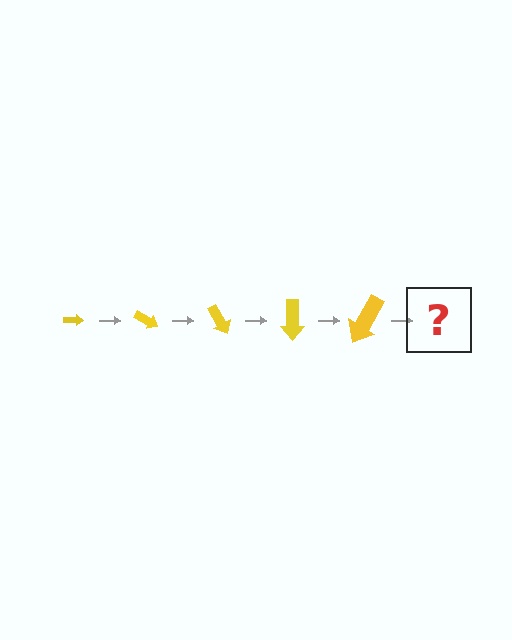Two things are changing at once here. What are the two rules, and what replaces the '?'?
The two rules are that the arrow grows larger each step and it rotates 30 degrees each step. The '?' should be an arrow, larger than the previous one and rotated 150 degrees from the start.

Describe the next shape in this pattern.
It should be an arrow, larger than the previous one and rotated 150 degrees from the start.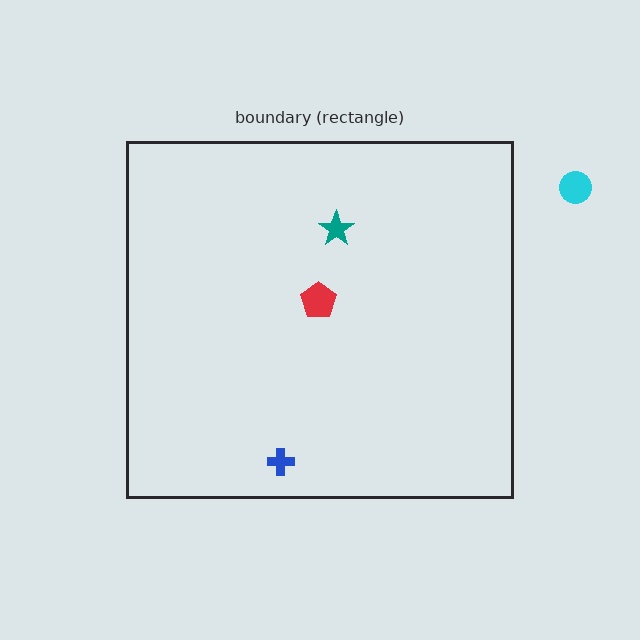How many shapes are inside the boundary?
3 inside, 1 outside.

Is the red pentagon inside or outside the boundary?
Inside.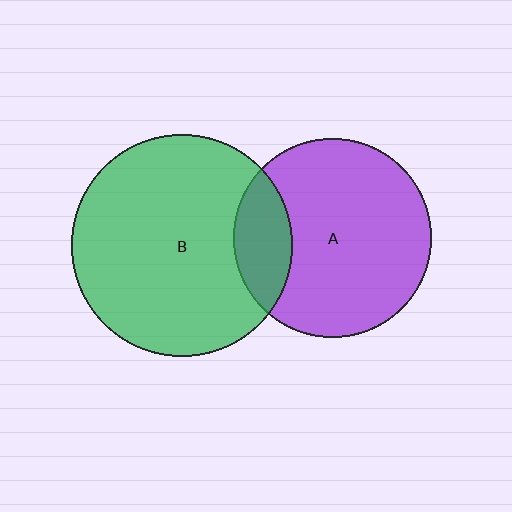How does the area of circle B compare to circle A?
Approximately 1.2 times.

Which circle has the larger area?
Circle B (green).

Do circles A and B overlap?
Yes.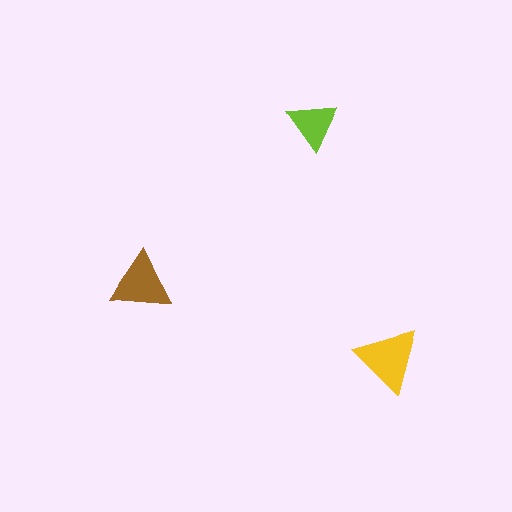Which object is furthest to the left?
The brown triangle is leftmost.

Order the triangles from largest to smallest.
the yellow one, the brown one, the lime one.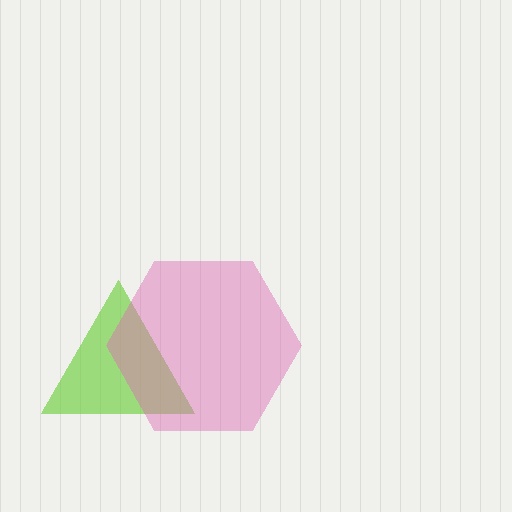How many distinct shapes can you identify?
There are 2 distinct shapes: a lime triangle, a pink hexagon.